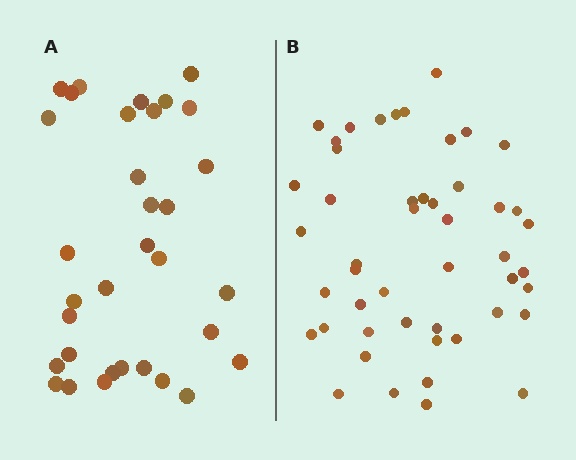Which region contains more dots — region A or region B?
Region B (the right region) has more dots.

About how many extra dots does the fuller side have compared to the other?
Region B has approximately 15 more dots than region A.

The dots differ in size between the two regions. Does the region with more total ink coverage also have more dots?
No. Region A has more total ink coverage because its dots are larger, but region B actually contains more individual dots. Total area can be misleading — the number of items is what matters here.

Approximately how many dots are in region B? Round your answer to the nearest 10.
About 50 dots. (The exact count is 48, which rounds to 50.)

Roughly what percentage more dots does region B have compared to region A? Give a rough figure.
About 45% more.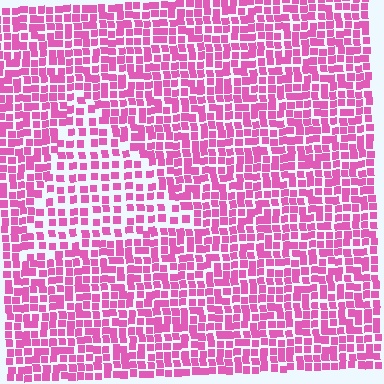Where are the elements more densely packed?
The elements are more densely packed outside the triangle boundary.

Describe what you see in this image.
The image contains small pink elements arranged at two different densities. A triangle-shaped region is visible where the elements are less densely packed than the surrounding area.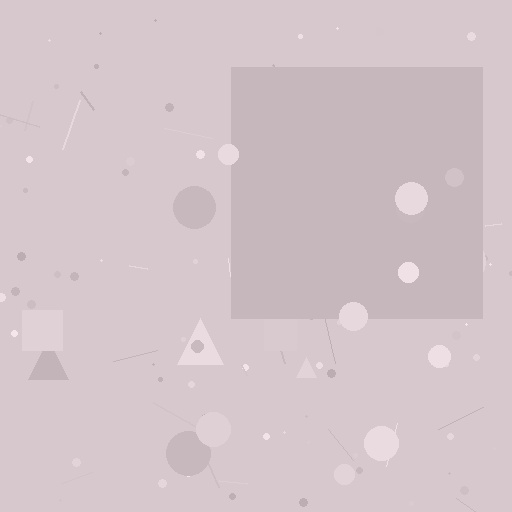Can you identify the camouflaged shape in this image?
The camouflaged shape is a square.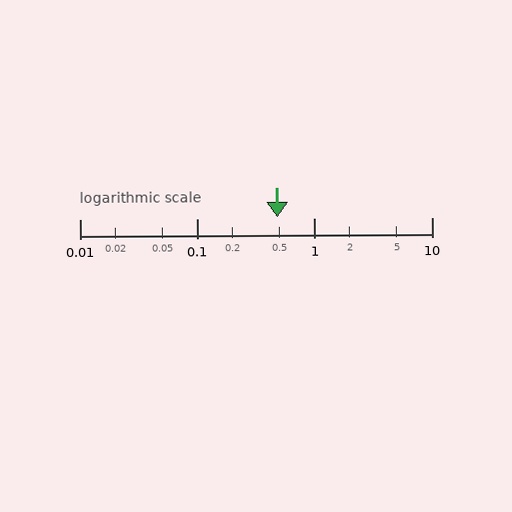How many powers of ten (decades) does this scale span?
The scale spans 3 decades, from 0.01 to 10.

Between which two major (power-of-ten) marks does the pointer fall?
The pointer is between 0.1 and 1.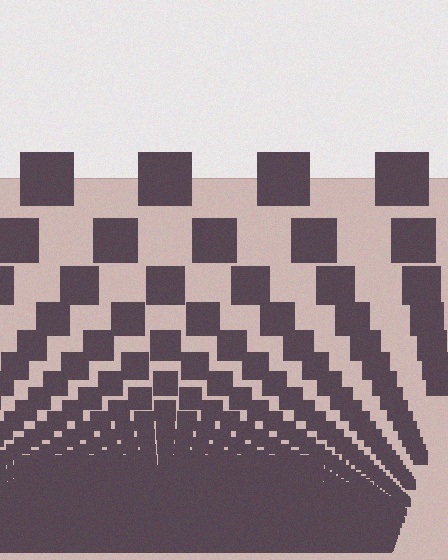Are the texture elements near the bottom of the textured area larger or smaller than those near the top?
Smaller. The gradient is inverted — elements near the bottom are smaller and denser.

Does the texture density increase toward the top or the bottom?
Density increases toward the bottom.